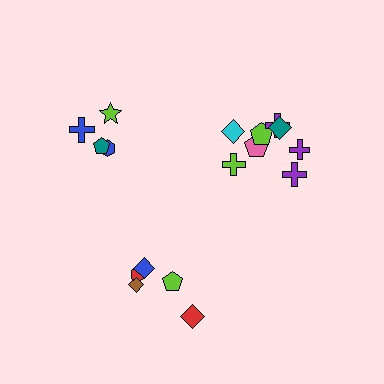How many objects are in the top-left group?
There are 4 objects.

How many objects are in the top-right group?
There are 8 objects.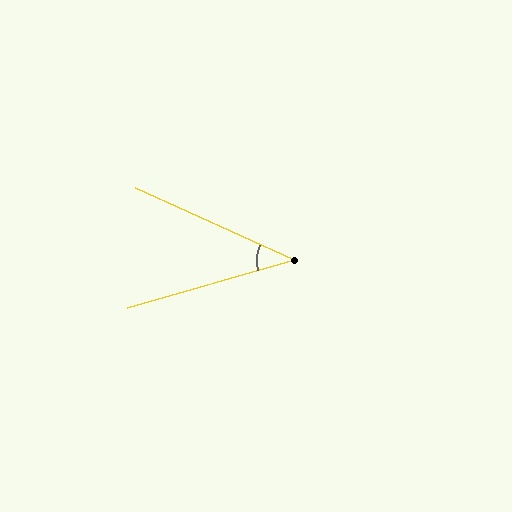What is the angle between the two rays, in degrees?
Approximately 41 degrees.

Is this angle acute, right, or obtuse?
It is acute.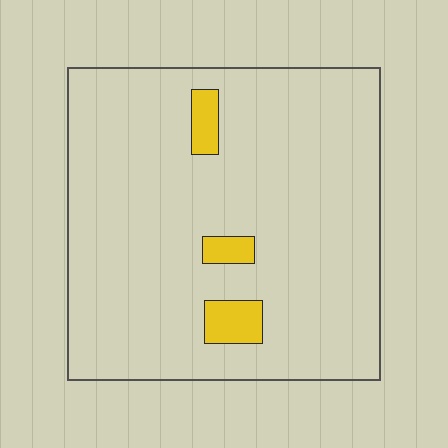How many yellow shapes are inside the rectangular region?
3.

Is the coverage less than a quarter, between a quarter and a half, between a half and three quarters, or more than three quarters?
Less than a quarter.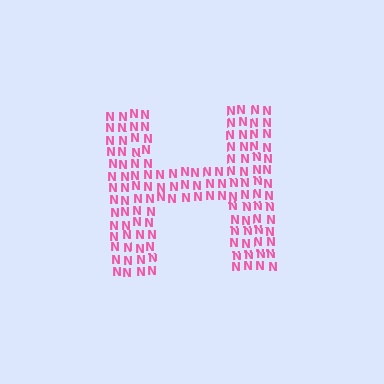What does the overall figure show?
The overall figure shows the letter H.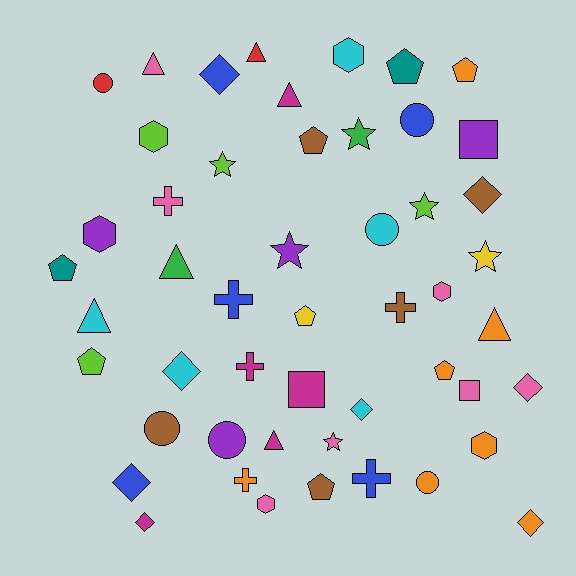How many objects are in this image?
There are 50 objects.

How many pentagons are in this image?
There are 8 pentagons.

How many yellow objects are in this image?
There are 2 yellow objects.